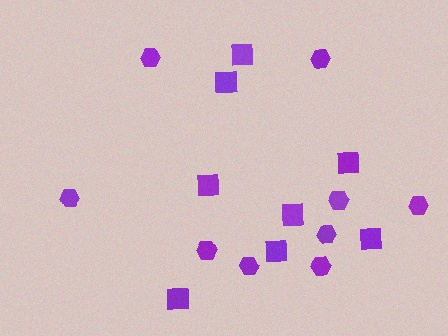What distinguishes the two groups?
There are 2 groups: one group of hexagons (9) and one group of squares (8).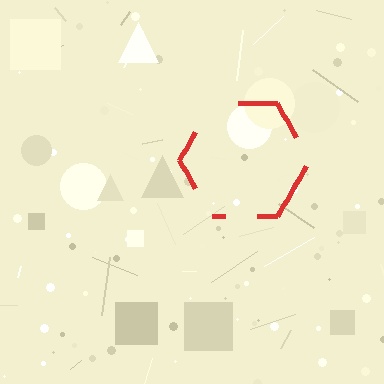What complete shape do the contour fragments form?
The contour fragments form a hexagon.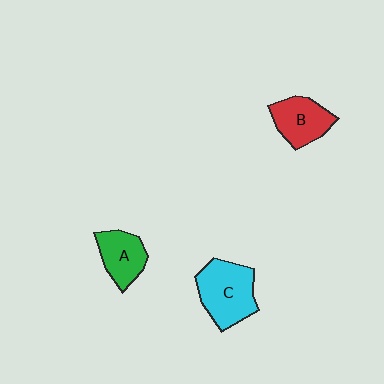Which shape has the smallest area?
Shape A (green).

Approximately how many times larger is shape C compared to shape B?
Approximately 1.3 times.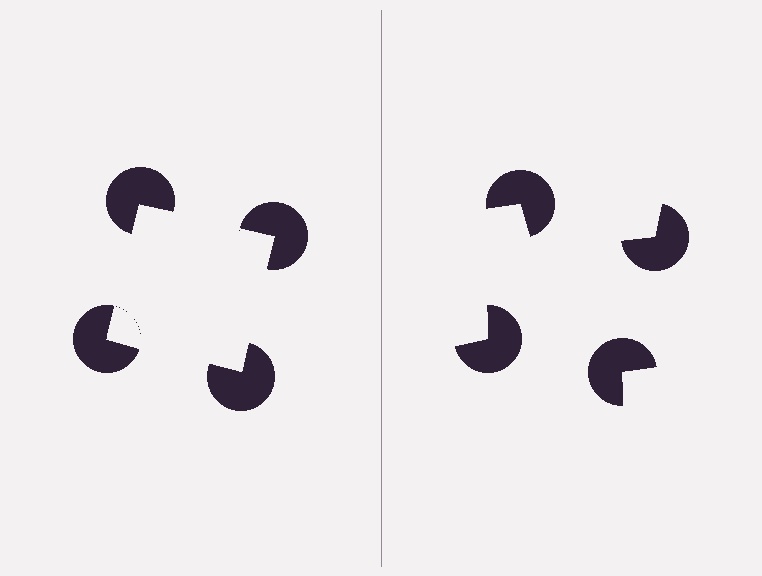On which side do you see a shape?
An illusory square appears on the left side. On the right side the wedge cuts are rotated, so no coherent shape forms.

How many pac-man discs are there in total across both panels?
8 — 4 on each side.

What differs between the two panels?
The pac-man discs are positioned identically on both sides; only the wedge orientations differ. On the left they align to a square; on the right they are misaligned.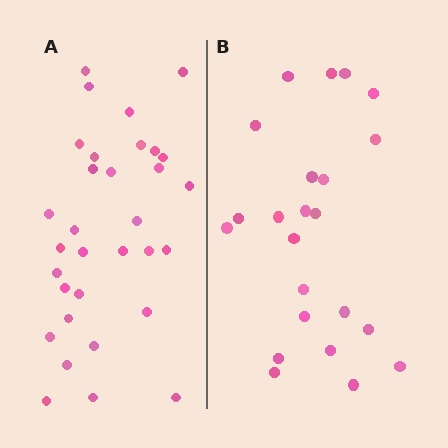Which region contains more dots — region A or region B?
Region A (the left region) has more dots.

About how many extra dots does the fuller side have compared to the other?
Region A has roughly 8 or so more dots than region B.